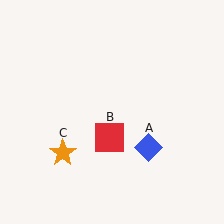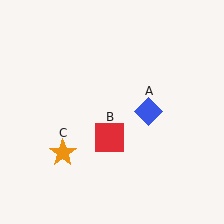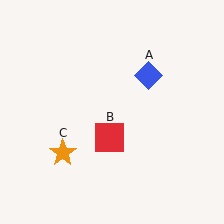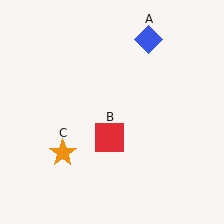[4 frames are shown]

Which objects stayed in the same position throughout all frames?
Red square (object B) and orange star (object C) remained stationary.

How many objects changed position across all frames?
1 object changed position: blue diamond (object A).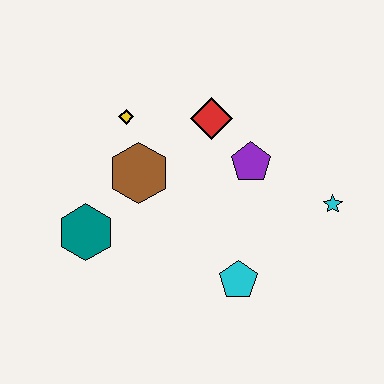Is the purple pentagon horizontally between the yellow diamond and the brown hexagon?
No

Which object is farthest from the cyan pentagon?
The yellow diamond is farthest from the cyan pentagon.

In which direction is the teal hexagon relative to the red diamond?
The teal hexagon is to the left of the red diamond.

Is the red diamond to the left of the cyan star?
Yes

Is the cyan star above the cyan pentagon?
Yes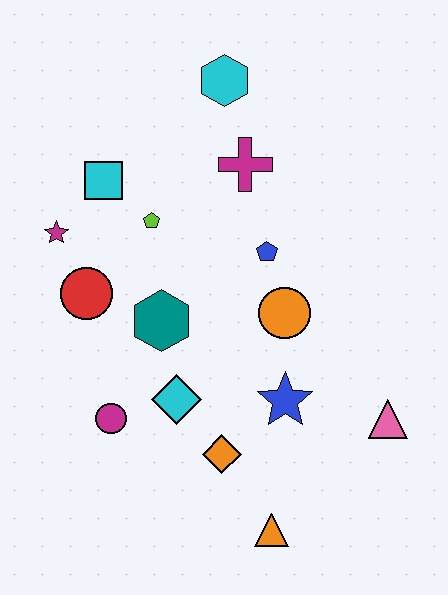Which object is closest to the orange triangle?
The orange diamond is closest to the orange triangle.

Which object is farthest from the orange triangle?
The cyan hexagon is farthest from the orange triangle.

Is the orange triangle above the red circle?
No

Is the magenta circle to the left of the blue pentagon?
Yes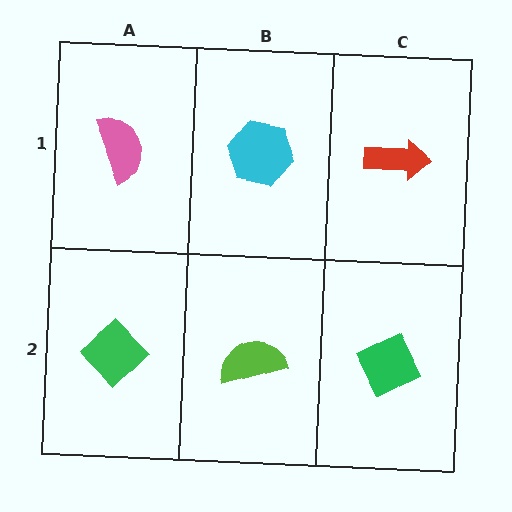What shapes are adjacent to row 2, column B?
A cyan hexagon (row 1, column B), a green diamond (row 2, column A), a green diamond (row 2, column C).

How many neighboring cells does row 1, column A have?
2.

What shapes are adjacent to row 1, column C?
A green diamond (row 2, column C), a cyan hexagon (row 1, column B).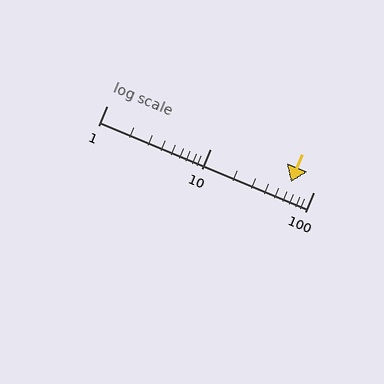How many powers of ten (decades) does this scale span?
The scale spans 2 decades, from 1 to 100.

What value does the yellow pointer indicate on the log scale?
The pointer indicates approximately 61.